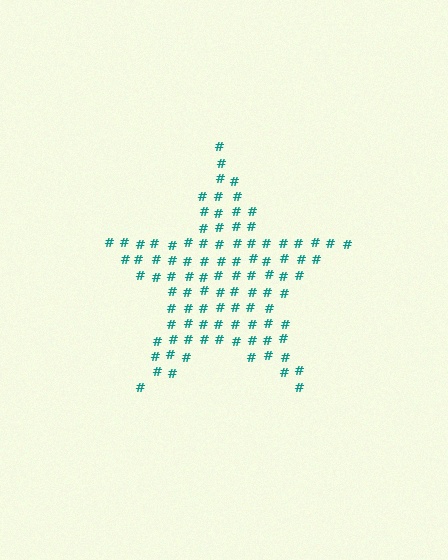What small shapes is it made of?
It is made of small hash symbols.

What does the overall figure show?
The overall figure shows a star.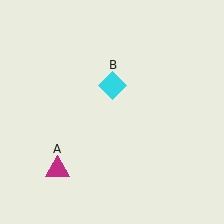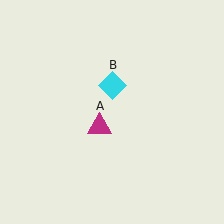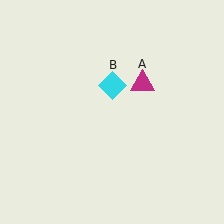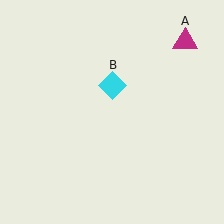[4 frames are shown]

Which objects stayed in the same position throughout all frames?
Cyan diamond (object B) remained stationary.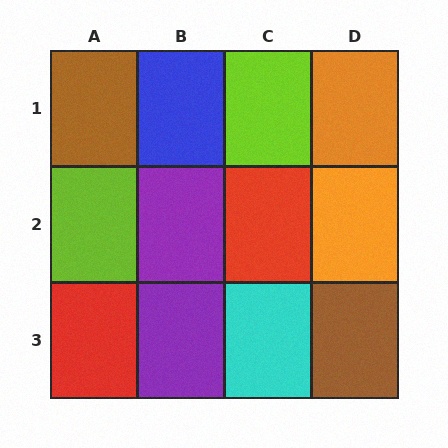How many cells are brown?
2 cells are brown.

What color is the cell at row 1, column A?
Brown.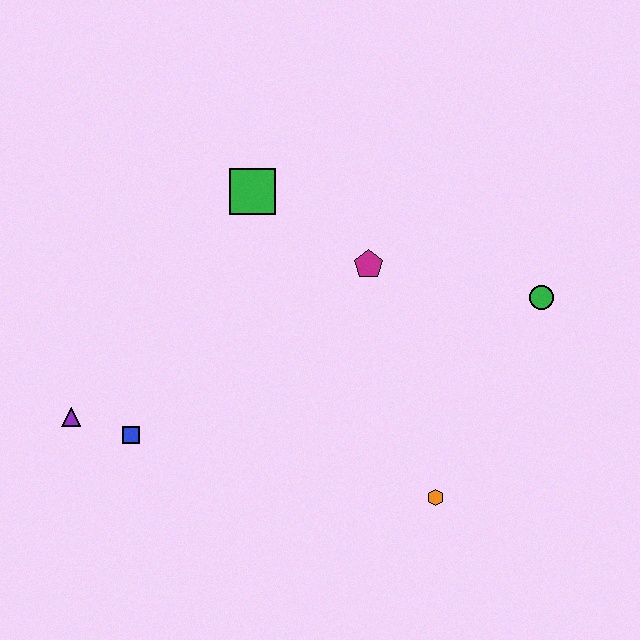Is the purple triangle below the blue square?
No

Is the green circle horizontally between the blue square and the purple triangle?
No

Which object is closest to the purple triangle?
The blue square is closest to the purple triangle.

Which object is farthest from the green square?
The orange hexagon is farthest from the green square.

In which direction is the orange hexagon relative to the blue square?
The orange hexagon is to the right of the blue square.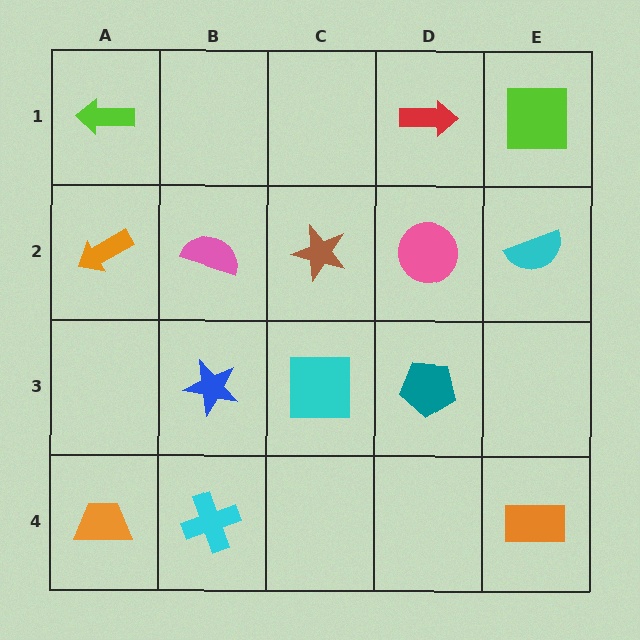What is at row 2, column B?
A pink semicircle.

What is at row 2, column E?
A cyan semicircle.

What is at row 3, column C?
A cyan square.